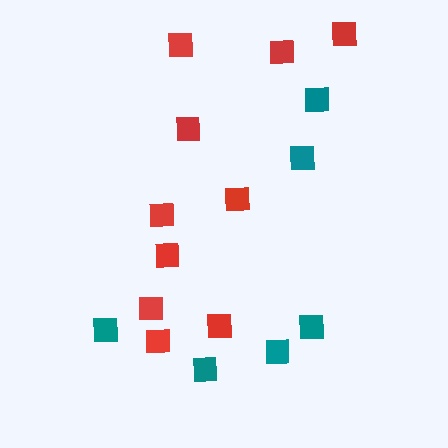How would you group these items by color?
There are 2 groups: one group of teal squares (6) and one group of red squares (10).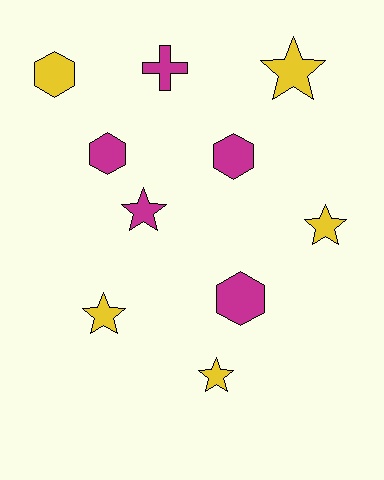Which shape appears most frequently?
Star, with 5 objects.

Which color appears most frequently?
Yellow, with 5 objects.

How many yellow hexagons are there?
There is 1 yellow hexagon.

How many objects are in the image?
There are 10 objects.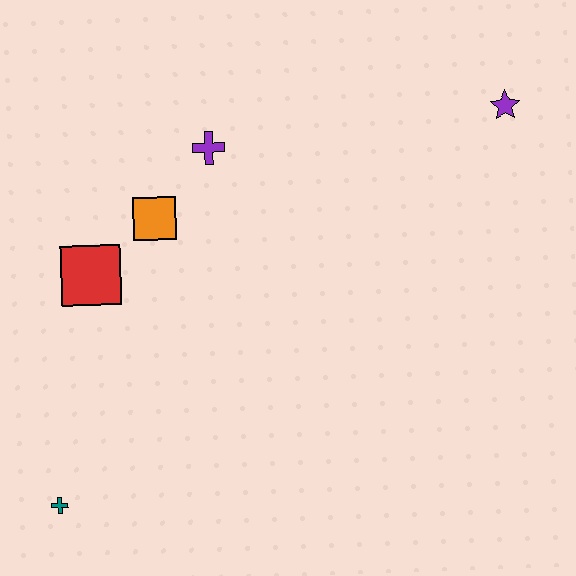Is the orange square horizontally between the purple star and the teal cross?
Yes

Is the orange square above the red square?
Yes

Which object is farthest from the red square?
The purple star is farthest from the red square.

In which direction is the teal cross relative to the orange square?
The teal cross is below the orange square.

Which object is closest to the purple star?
The purple cross is closest to the purple star.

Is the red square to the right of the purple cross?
No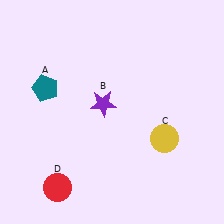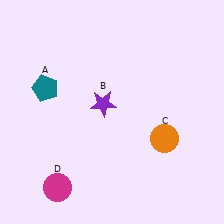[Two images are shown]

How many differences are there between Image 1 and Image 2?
There are 2 differences between the two images.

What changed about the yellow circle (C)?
In Image 1, C is yellow. In Image 2, it changed to orange.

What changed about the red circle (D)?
In Image 1, D is red. In Image 2, it changed to magenta.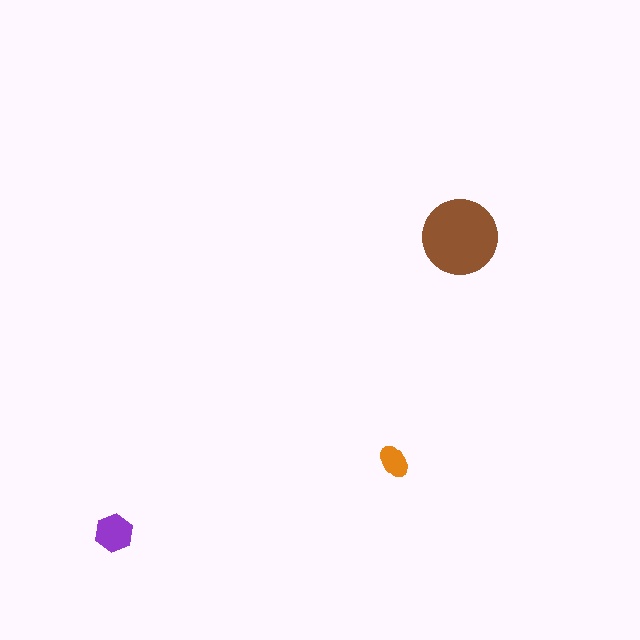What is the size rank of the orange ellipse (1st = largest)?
3rd.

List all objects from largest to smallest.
The brown circle, the purple hexagon, the orange ellipse.